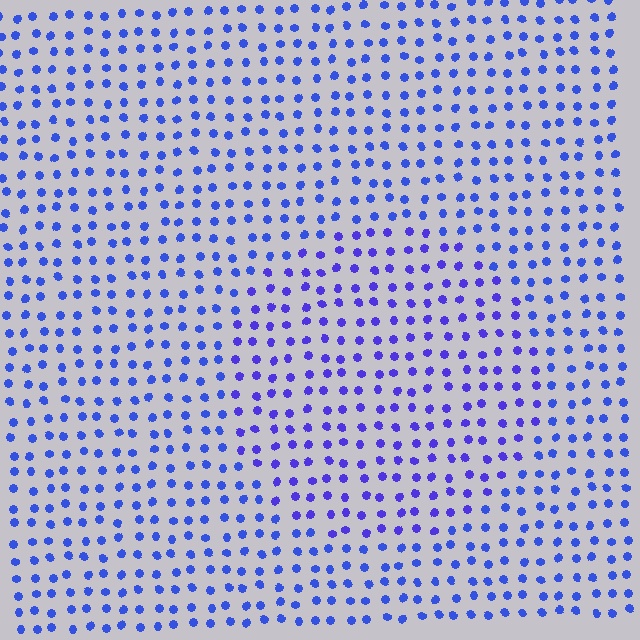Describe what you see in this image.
The image is filled with small blue elements in a uniform arrangement. A circle-shaped region is visible where the elements are tinted to a slightly different hue, forming a subtle color boundary.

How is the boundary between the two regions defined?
The boundary is defined purely by a slight shift in hue (about 20 degrees). Spacing, size, and orientation are identical on both sides.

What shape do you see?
I see a circle.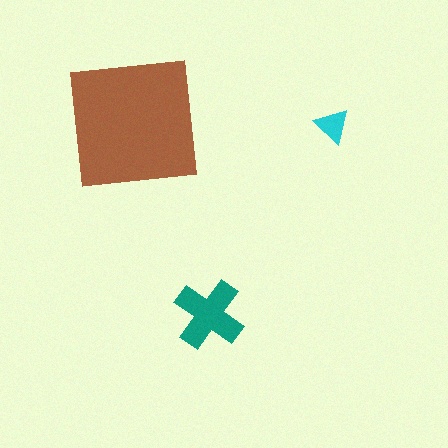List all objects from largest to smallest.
The brown square, the teal cross, the cyan triangle.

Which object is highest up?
The brown square is topmost.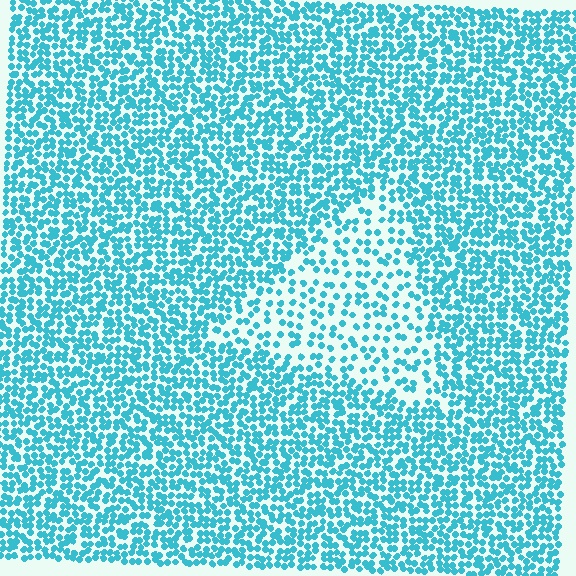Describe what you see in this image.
The image contains small cyan elements arranged at two different densities. A triangle-shaped region is visible where the elements are less densely packed than the surrounding area.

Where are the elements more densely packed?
The elements are more densely packed outside the triangle boundary.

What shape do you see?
I see a triangle.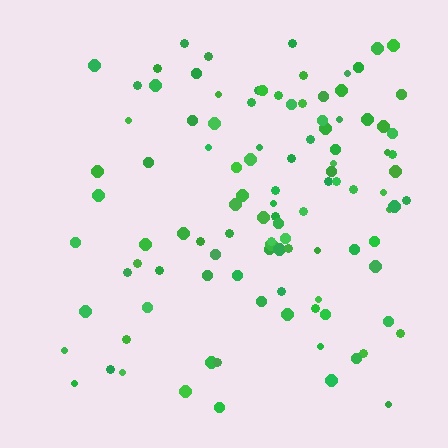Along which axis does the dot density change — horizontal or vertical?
Horizontal.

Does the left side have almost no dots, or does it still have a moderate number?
Still a moderate number, just noticeably fewer than the right.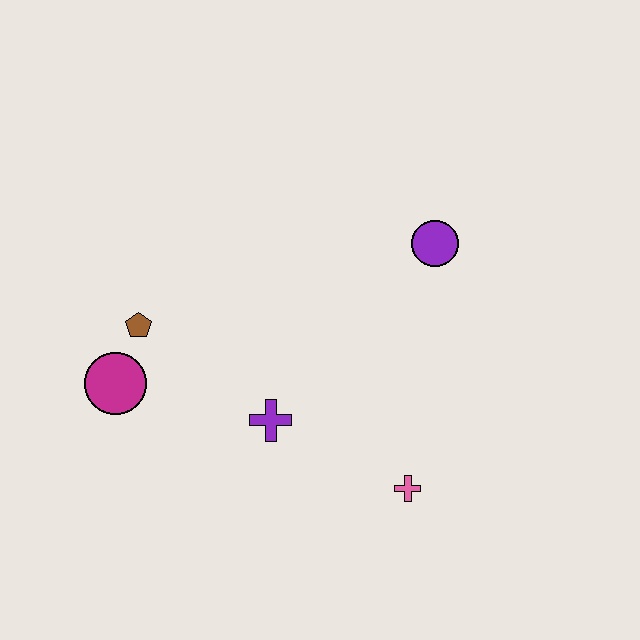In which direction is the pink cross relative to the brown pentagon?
The pink cross is to the right of the brown pentagon.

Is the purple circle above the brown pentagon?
Yes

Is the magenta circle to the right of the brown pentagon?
No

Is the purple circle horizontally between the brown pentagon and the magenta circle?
No